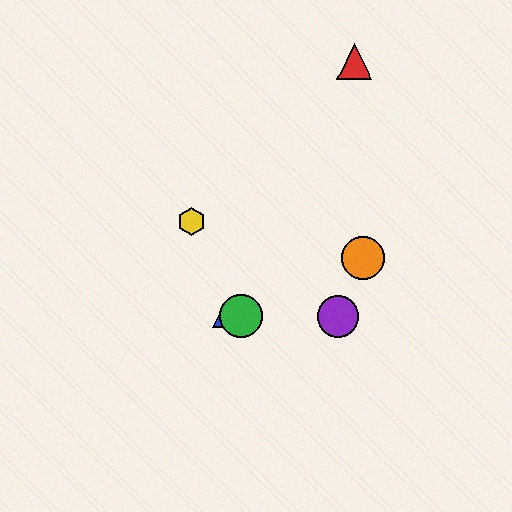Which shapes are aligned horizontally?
The blue triangle, the green circle, the purple circle are aligned horizontally.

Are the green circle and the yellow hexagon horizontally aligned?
No, the green circle is at y≈316 and the yellow hexagon is at y≈221.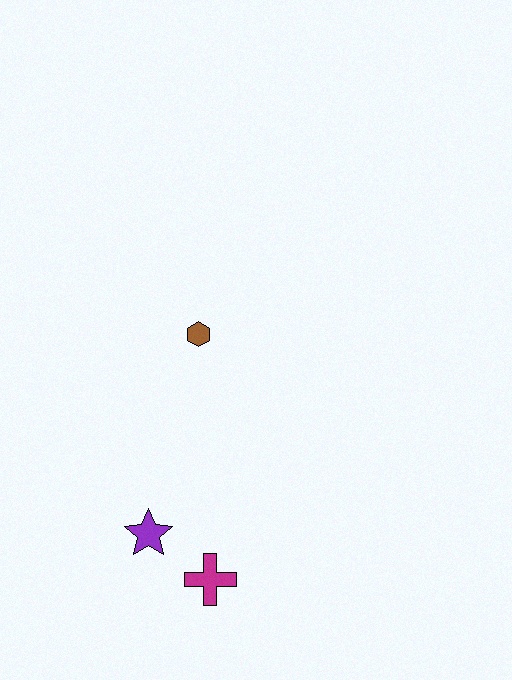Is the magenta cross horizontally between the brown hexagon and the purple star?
No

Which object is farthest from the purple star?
The brown hexagon is farthest from the purple star.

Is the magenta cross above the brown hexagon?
No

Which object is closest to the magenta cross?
The purple star is closest to the magenta cross.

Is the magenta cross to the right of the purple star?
Yes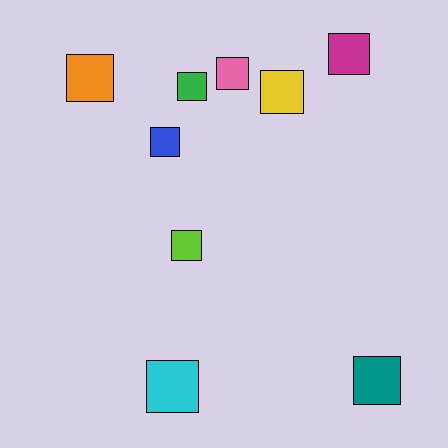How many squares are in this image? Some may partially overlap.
There are 9 squares.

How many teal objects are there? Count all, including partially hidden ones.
There is 1 teal object.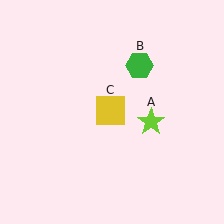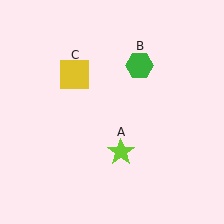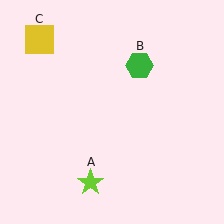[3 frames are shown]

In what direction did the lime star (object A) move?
The lime star (object A) moved down and to the left.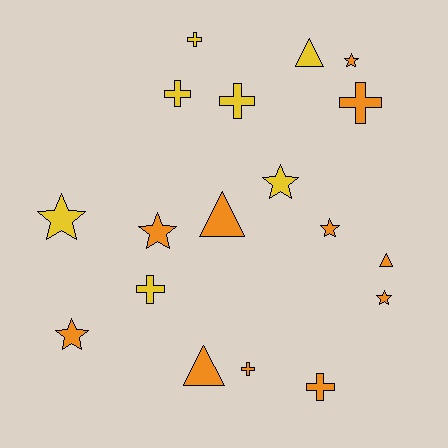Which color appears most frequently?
Orange, with 11 objects.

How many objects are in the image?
There are 18 objects.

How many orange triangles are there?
There are 3 orange triangles.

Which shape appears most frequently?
Star, with 7 objects.